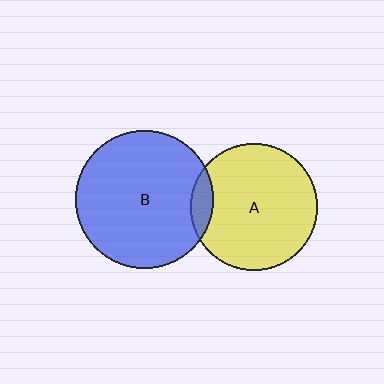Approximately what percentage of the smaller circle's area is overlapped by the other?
Approximately 10%.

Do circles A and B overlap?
Yes.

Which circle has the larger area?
Circle B (blue).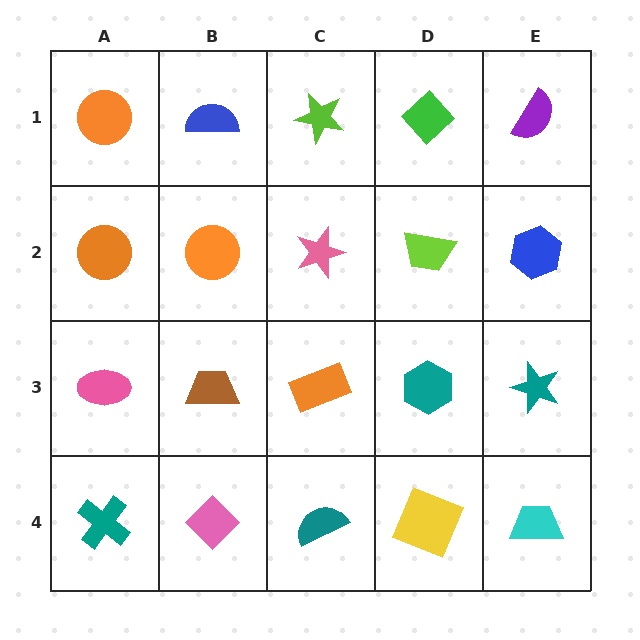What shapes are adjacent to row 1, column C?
A pink star (row 2, column C), a blue semicircle (row 1, column B), a green diamond (row 1, column D).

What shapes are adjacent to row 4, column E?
A teal star (row 3, column E), a yellow square (row 4, column D).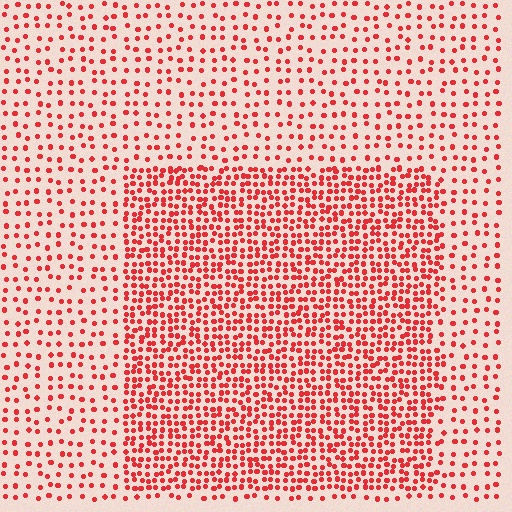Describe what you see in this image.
The image contains small red elements arranged at two different densities. A rectangle-shaped region is visible where the elements are more densely packed than the surrounding area.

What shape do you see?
I see a rectangle.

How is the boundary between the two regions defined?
The boundary is defined by a change in element density (approximately 2.3x ratio). All elements are the same color, size, and shape.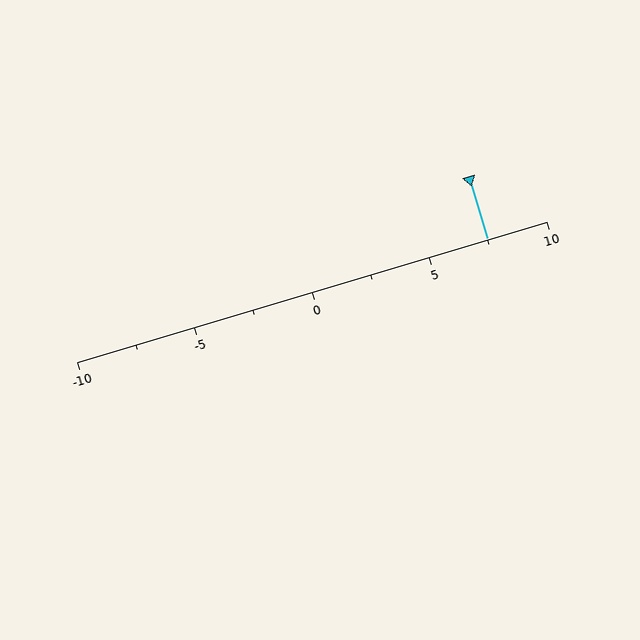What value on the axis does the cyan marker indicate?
The marker indicates approximately 7.5.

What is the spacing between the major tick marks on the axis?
The major ticks are spaced 5 apart.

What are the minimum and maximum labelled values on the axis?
The axis runs from -10 to 10.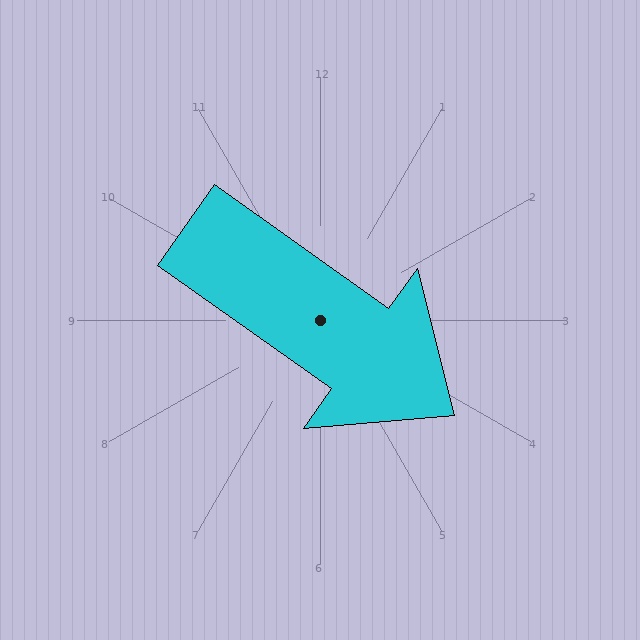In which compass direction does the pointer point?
Southeast.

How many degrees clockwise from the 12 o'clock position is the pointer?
Approximately 125 degrees.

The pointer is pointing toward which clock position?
Roughly 4 o'clock.